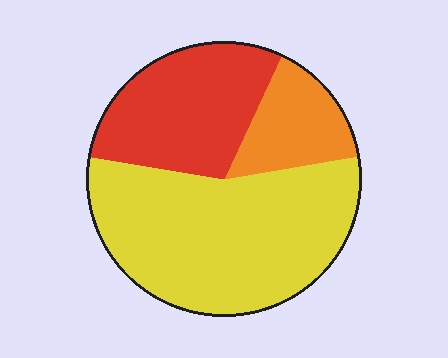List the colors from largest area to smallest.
From largest to smallest: yellow, red, orange.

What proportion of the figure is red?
Red takes up about one third (1/3) of the figure.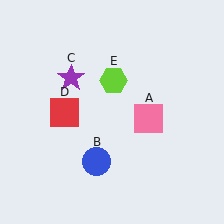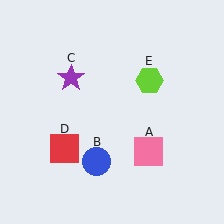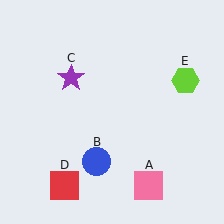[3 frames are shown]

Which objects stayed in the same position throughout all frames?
Blue circle (object B) and purple star (object C) remained stationary.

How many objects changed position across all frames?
3 objects changed position: pink square (object A), red square (object D), lime hexagon (object E).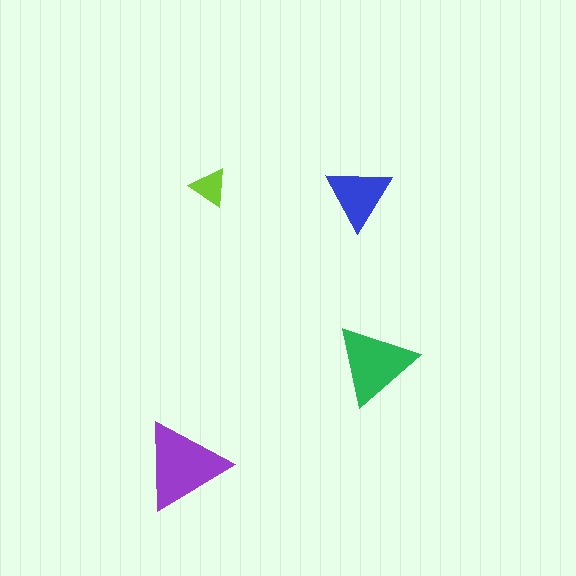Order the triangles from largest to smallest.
the purple one, the green one, the blue one, the lime one.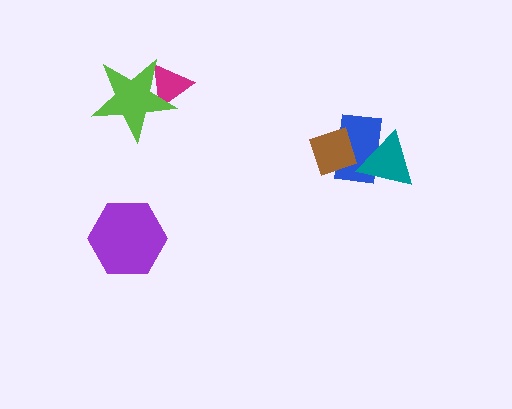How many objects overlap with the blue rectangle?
2 objects overlap with the blue rectangle.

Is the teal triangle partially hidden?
No, no other shape covers it.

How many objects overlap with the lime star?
1 object overlaps with the lime star.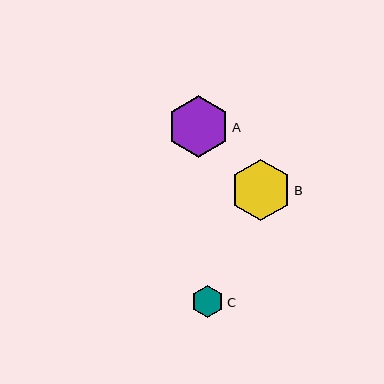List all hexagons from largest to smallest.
From largest to smallest: A, B, C.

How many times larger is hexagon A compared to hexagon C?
Hexagon A is approximately 1.9 times the size of hexagon C.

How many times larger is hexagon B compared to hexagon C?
Hexagon B is approximately 1.9 times the size of hexagon C.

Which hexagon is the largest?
Hexagon A is the largest with a size of approximately 61 pixels.